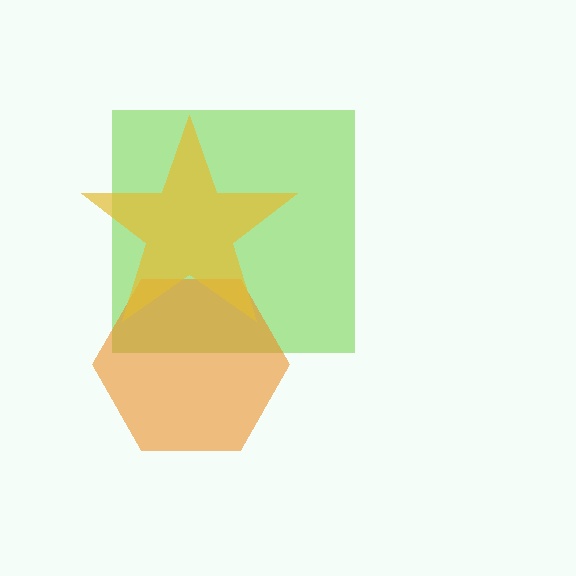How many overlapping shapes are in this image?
There are 3 overlapping shapes in the image.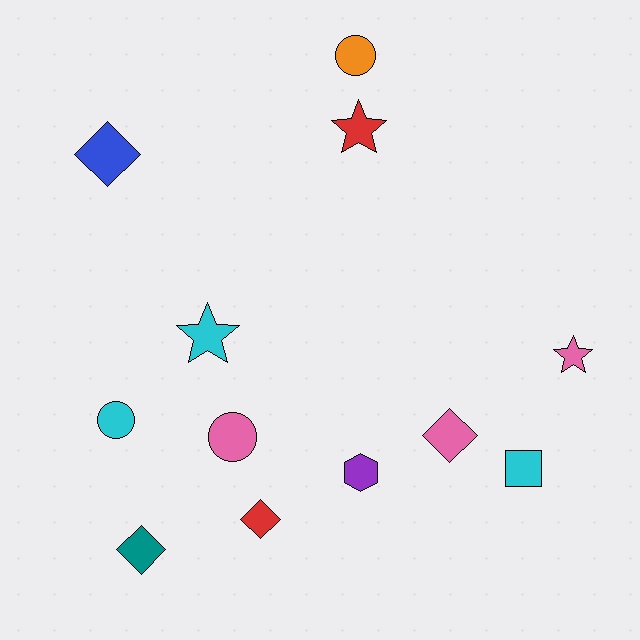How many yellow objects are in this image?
There are no yellow objects.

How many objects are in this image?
There are 12 objects.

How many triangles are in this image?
There are no triangles.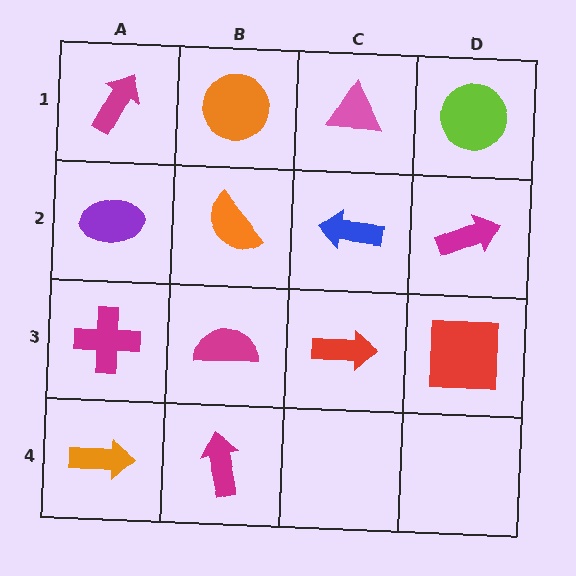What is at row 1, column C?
A pink triangle.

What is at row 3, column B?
A magenta semicircle.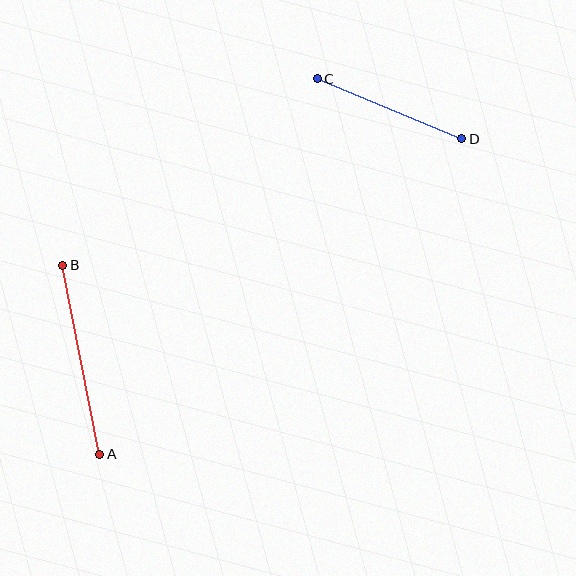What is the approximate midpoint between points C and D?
The midpoint is at approximately (389, 109) pixels.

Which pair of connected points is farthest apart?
Points A and B are farthest apart.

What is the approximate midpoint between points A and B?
The midpoint is at approximately (81, 360) pixels.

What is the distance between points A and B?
The distance is approximately 193 pixels.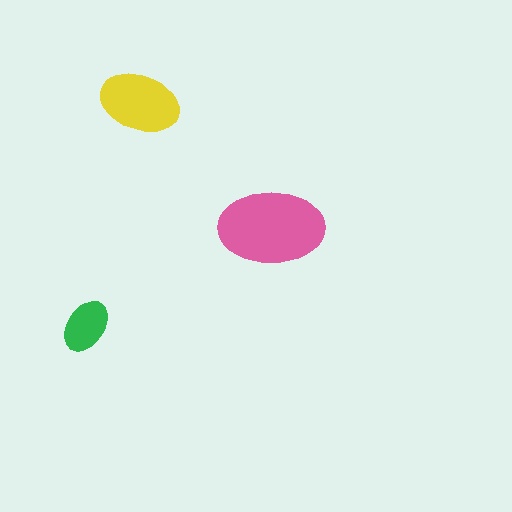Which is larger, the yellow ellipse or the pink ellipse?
The pink one.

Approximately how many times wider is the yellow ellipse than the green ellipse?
About 1.5 times wider.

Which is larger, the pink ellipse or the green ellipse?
The pink one.